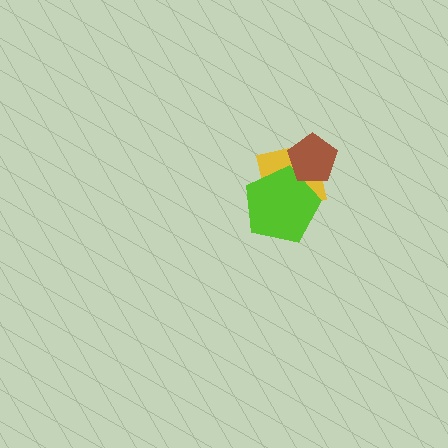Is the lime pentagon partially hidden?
Yes, it is partially covered by another shape.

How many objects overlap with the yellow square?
2 objects overlap with the yellow square.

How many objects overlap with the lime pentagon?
2 objects overlap with the lime pentagon.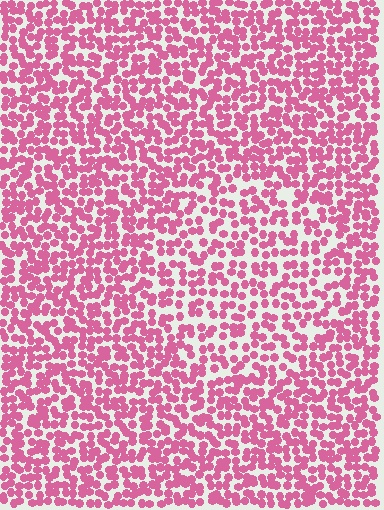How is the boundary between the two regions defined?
The boundary is defined by a change in element density (approximately 1.4x ratio). All elements are the same color, size, and shape.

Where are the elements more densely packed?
The elements are more densely packed outside the circle boundary.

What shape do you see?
I see a circle.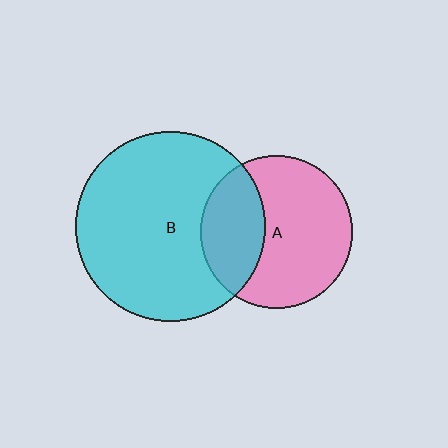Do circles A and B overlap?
Yes.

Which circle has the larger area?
Circle B (cyan).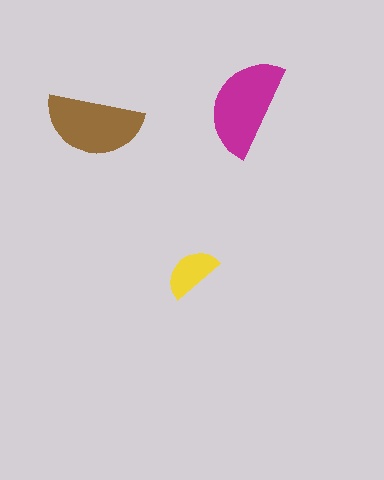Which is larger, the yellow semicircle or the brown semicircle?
The brown one.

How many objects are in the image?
There are 3 objects in the image.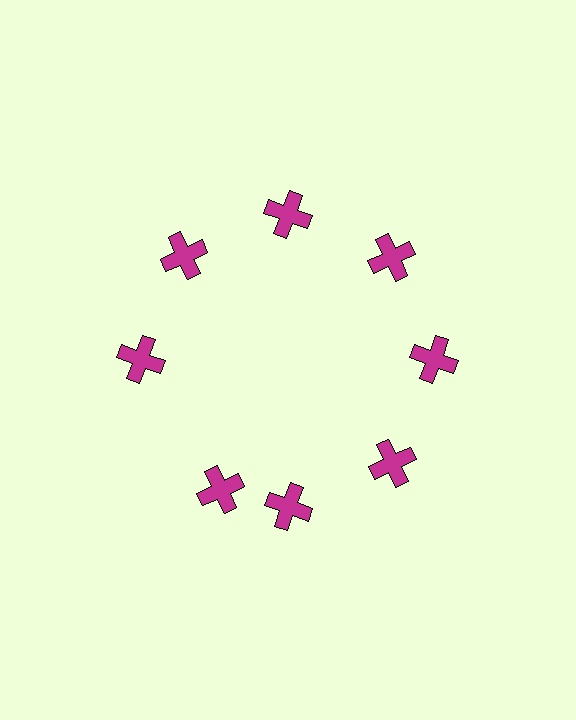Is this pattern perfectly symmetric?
No. The 8 magenta crosses are arranged in a ring, but one element near the 8 o'clock position is rotated out of alignment along the ring, breaking the 8-fold rotational symmetry.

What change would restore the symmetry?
The symmetry would be restored by rotating it back into even spacing with its neighbors so that all 8 crosses sit at equal angles and equal distance from the center.